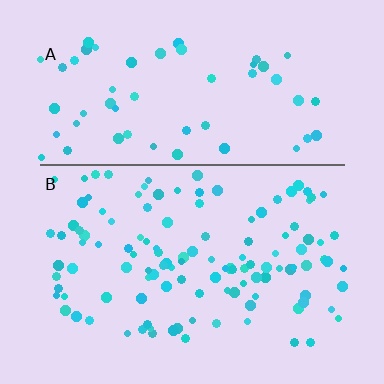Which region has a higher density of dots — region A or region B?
B (the bottom).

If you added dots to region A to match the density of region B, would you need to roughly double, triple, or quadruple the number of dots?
Approximately double.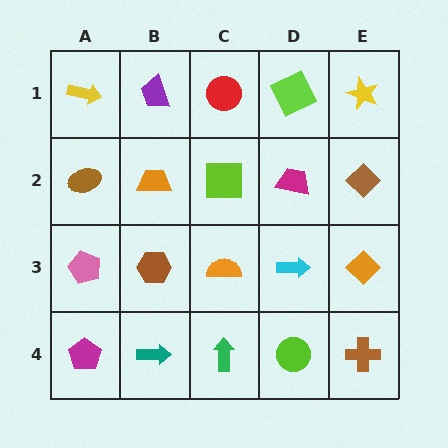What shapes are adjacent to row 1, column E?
A brown diamond (row 2, column E), a lime square (row 1, column D).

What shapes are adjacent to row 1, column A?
A brown ellipse (row 2, column A), a purple trapezoid (row 1, column B).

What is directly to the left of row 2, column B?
A brown ellipse.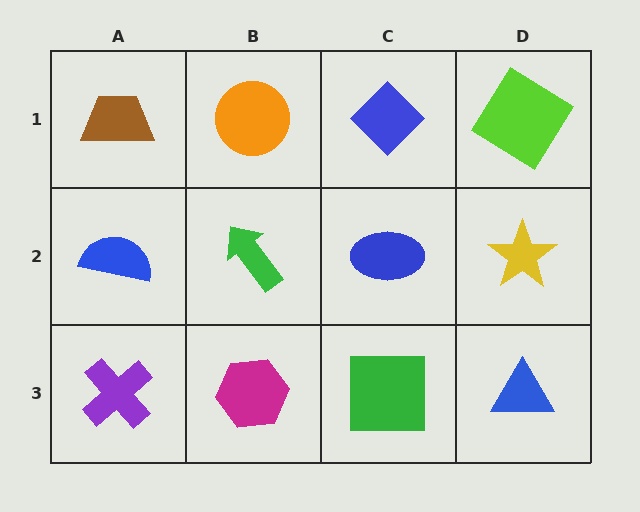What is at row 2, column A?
A blue semicircle.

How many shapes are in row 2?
4 shapes.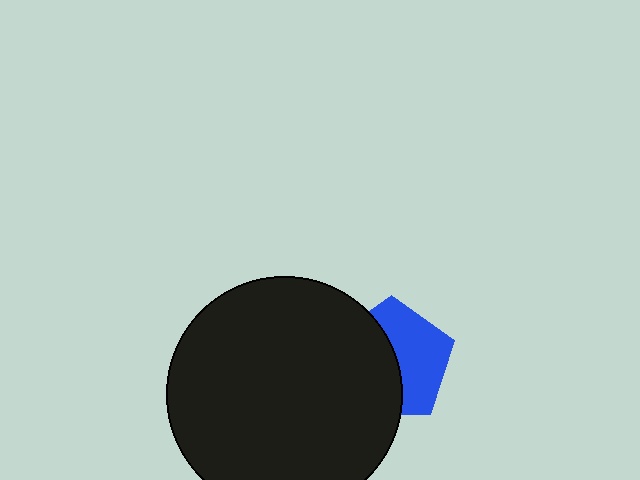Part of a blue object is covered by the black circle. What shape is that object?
It is a pentagon.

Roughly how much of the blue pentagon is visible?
About half of it is visible (roughly 49%).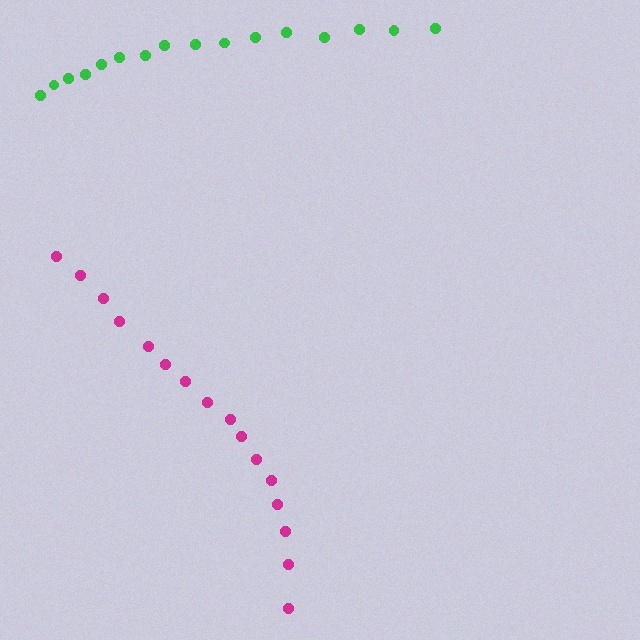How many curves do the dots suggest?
There are 2 distinct paths.